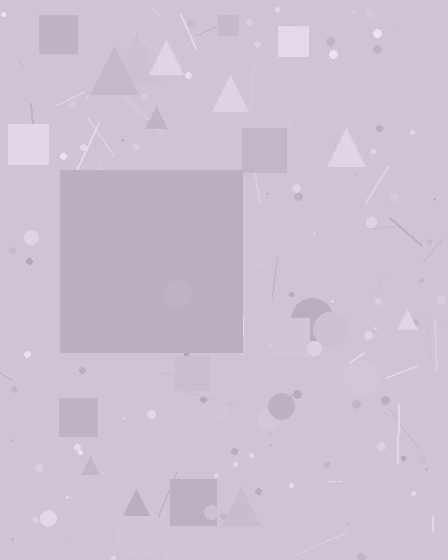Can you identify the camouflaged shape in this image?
The camouflaged shape is a square.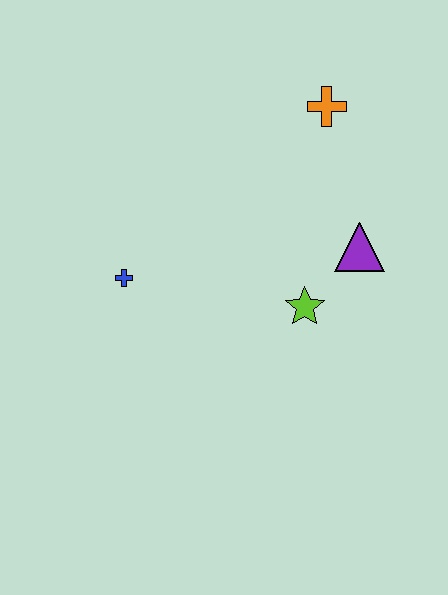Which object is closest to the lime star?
The purple triangle is closest to the lime star.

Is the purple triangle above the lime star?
Yes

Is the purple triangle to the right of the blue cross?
Yes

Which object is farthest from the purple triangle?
The blue cross is farthest from the purple triangle.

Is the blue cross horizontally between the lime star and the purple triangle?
No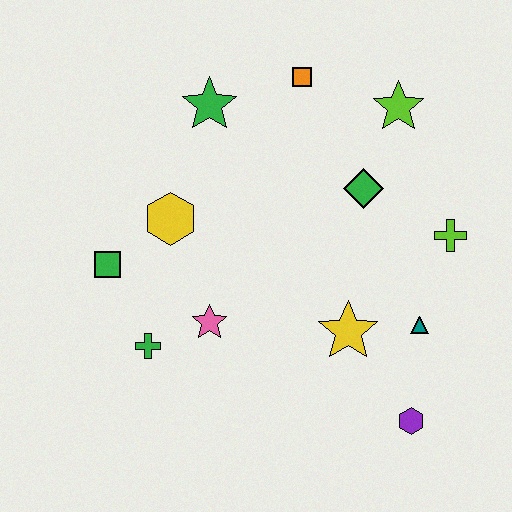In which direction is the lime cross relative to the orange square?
The lime cross is below the orange square.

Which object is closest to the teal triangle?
The yellow star is closest to the teal triangle.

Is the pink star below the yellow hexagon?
Yes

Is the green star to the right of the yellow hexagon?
Yes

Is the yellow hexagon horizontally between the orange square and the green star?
No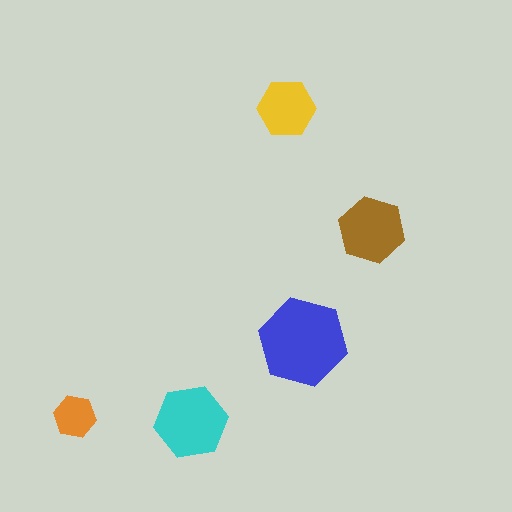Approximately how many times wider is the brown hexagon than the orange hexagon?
About 1.5 times wider.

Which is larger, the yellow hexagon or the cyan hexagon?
The cyan one.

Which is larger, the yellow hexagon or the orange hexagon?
The yellow one.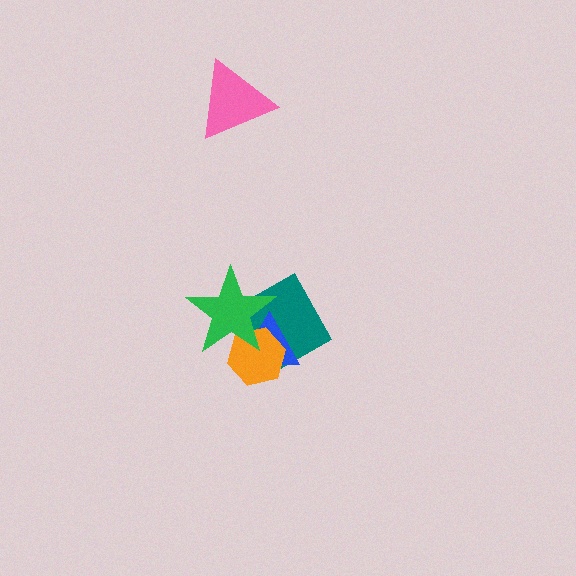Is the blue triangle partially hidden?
Yes, it is partially covered by another shape.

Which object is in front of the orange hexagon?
The green star is in front of the orange hexagon.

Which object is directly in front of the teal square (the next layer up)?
The blue triangle is directly in front of the teal square.